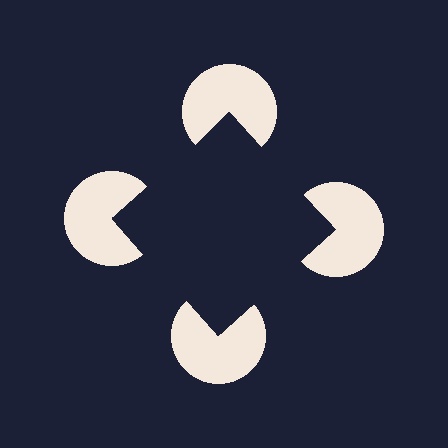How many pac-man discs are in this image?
There are 4 — one at each vertex of the illusory square.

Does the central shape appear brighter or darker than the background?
It typically appears slightly darker than the background, even though no actual brightness change is drawn.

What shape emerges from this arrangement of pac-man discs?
An illusory square — its edges are inferred from the aligned wedge cuts in the pac-man discs, not physically drawn.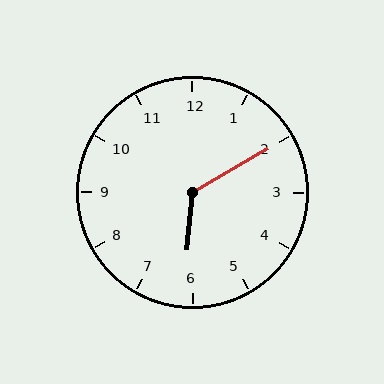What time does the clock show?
6:10.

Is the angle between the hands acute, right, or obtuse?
It is obtuse.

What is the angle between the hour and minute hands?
Approximately 125 degrees.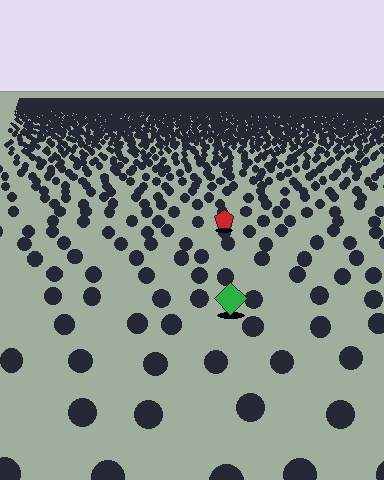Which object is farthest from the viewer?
The red pentagon is farthest from the viewer. It appears smaller and the ground texture around it is denser.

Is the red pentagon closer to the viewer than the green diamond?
No. The green diamond is closer — you can tell from the texture gradient: the ground texture is coarser near it.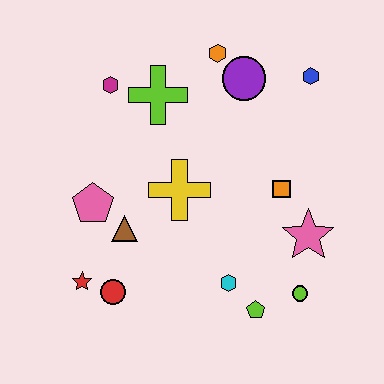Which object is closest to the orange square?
The pink star is closest to the orange square.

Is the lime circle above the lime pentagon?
Yes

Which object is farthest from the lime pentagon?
The magenta hexagon is farthest from the lime pentagon.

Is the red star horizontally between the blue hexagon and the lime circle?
No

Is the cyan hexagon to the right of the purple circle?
No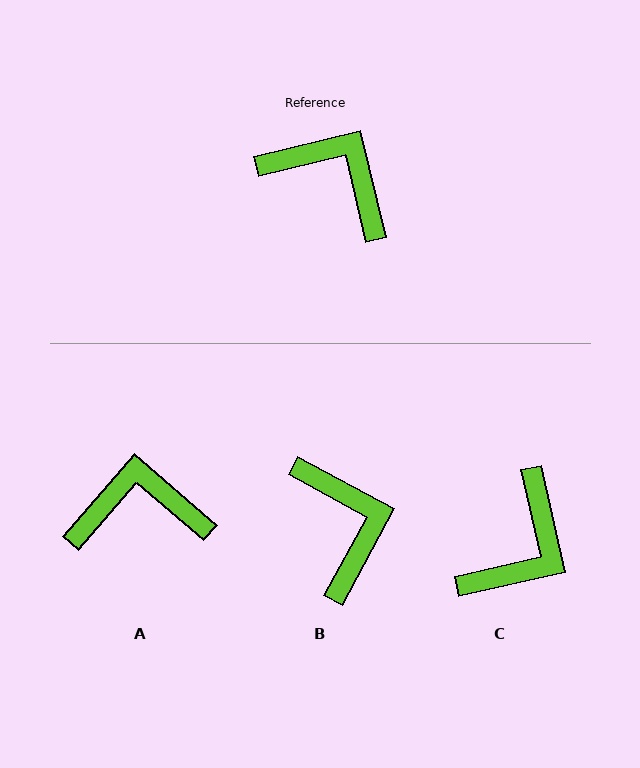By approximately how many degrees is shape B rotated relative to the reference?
Approximately 42 degrees clockwise.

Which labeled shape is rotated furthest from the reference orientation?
C, about 91 degrees away.